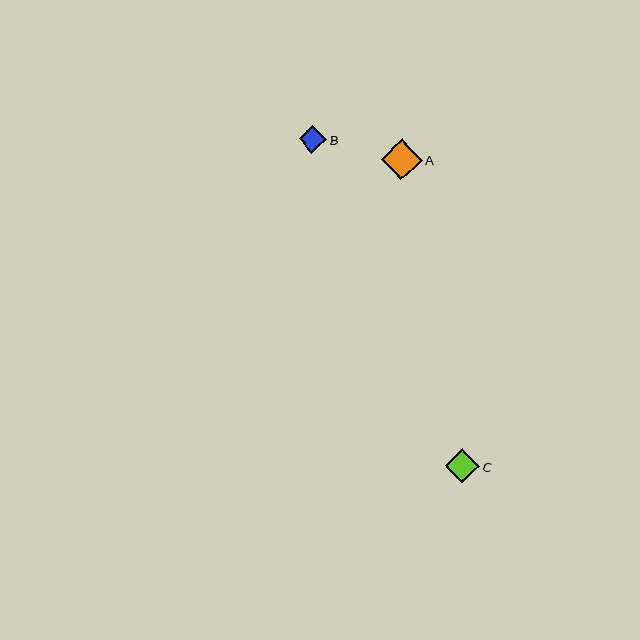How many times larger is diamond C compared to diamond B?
Diamond C is approximately 1.2 times the size of diamond B.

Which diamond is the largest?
Diamond A is the largest with a size of approximately 41 pixels.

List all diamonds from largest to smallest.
From largest to smallest: A, C, B.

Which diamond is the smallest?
Diamond B is the smallest with a size of approximately 28 pixels.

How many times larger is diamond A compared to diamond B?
Diamond A is approximately 1.5 times the size of diamond B.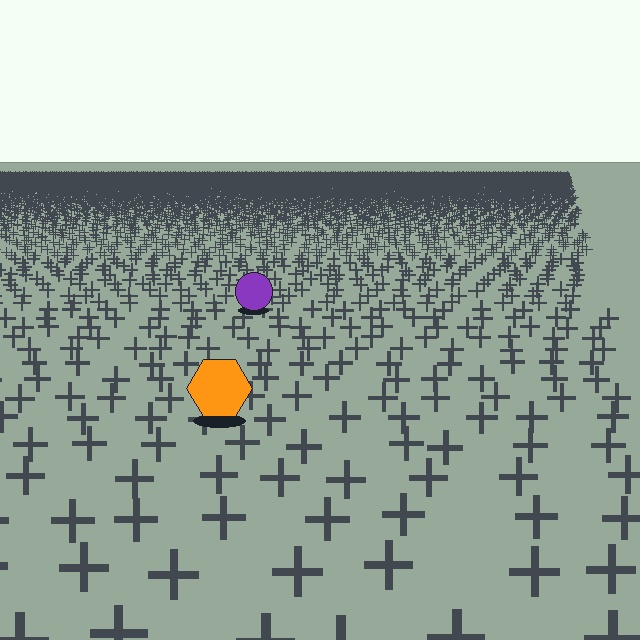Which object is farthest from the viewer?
The purple circle is farthest from the viewer. It appears smaller and the ground texture around it is denser.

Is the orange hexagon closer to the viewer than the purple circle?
Yes. The orange hexagon is closer — you can tell from the texture gradient: the ground texture is coarser near it.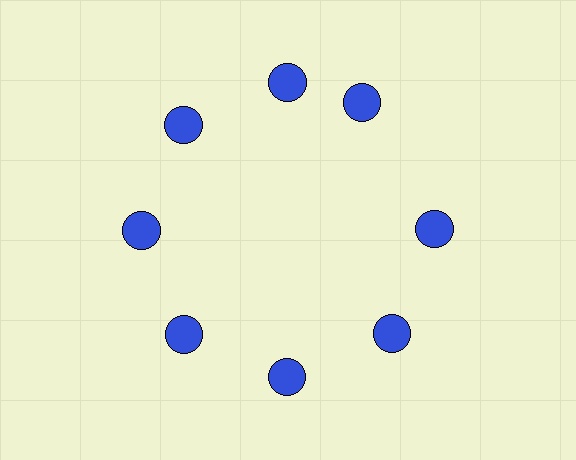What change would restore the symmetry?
The symmetry would be restored by rotating it back into even spacing with its neighbors so that all 8 circles sit at equal angles and equal distance from the center.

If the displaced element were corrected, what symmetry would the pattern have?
It would have 8-fold rotational symmetry — the pattern would map onto itself every 45 degrees.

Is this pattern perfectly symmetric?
No. The 8 blue circles are arranged in a ring, but one element near the 2 o'clock position is rotated out of alignment along the ring, breaking the 8-fold rotational symmetry.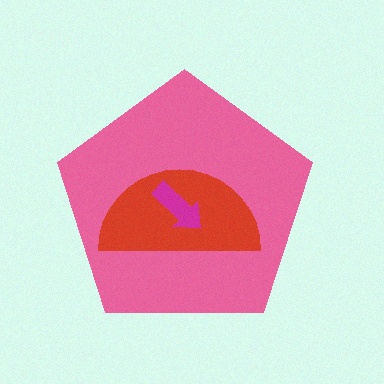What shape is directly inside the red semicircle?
The magenta arrow.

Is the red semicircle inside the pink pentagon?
Yes.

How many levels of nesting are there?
3.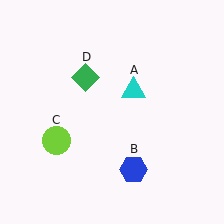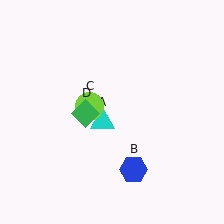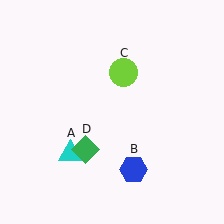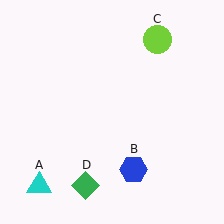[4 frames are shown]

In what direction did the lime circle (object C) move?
The lime circle (object C) moved up and to the right.